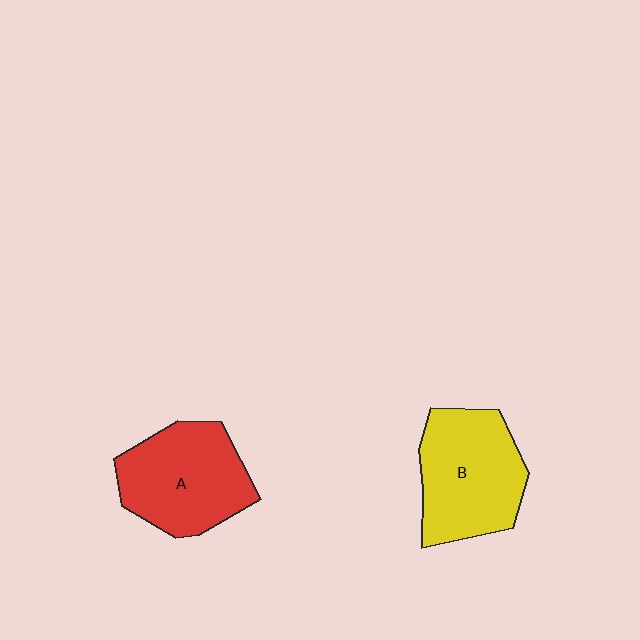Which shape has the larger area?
Shape B (yellow).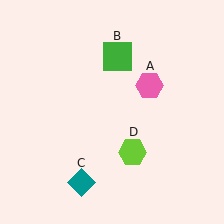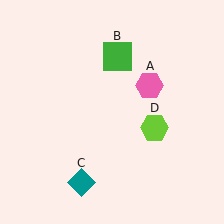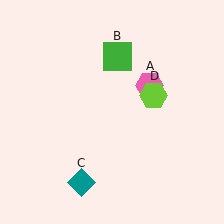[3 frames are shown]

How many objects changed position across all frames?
1 object changed position: lime hexagon (object D).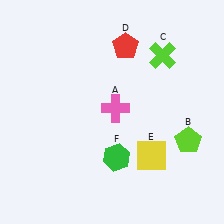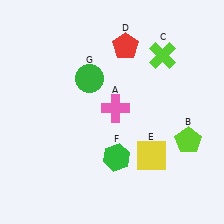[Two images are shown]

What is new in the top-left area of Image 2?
A green circle (G) was added in the top-left area of Image 2.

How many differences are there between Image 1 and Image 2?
There is 1 difference between the two images.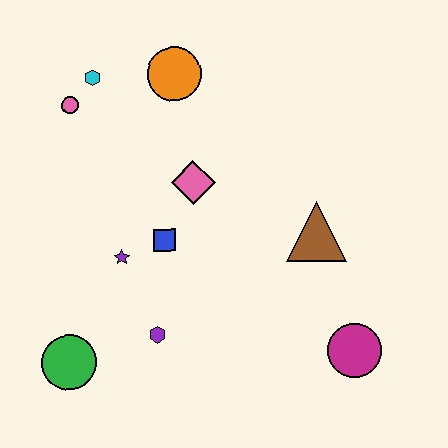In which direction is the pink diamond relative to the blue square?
The pink diamond is above the blue square.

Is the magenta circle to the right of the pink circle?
Yes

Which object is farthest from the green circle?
The orange circle is farthest from the green circle.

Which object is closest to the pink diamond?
The blue square is closest to the pink diamond.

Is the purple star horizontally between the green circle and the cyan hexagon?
No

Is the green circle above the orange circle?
No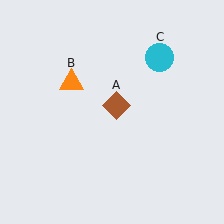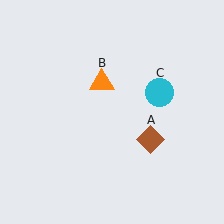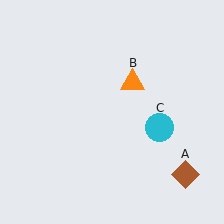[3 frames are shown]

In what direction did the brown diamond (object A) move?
The brown diamond (object A) moved down and to the right.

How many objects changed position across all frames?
3 objects changed position: brown diamond (object A), orange triangle (object B), cyan circle (object C).